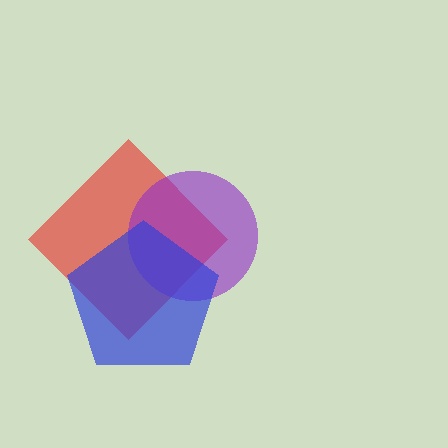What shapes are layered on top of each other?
The layered shapes are: a red diamond, a purple circle, a blue pentagon.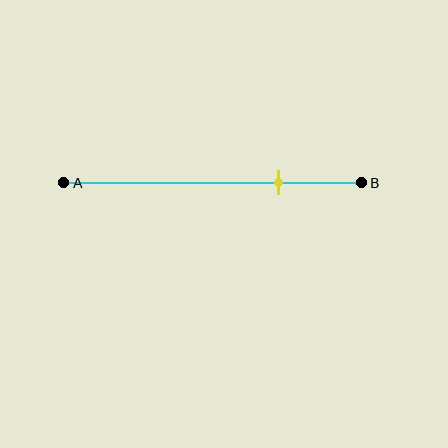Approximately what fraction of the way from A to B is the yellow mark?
The yellow mark is approximately 70% of the way from A to B.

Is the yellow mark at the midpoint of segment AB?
No, the mark is at about 70% from A, not at the 50% midpoint.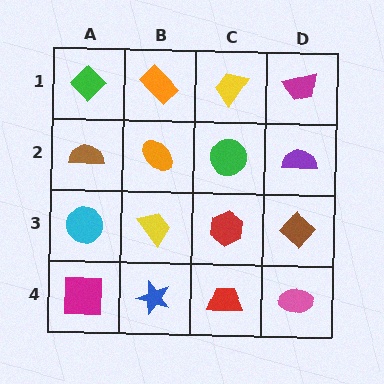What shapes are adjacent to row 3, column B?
An orange ellipse (row 2, column B), a blue star (row 4, column B), a cyan circle (row 3, column A), a red hexagon (row 3, column C).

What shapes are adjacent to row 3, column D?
A purple semicircle (row 2, column D), a pink ellipse (row 4, column D), a red hexagon (row 3, column C).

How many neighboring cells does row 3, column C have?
4.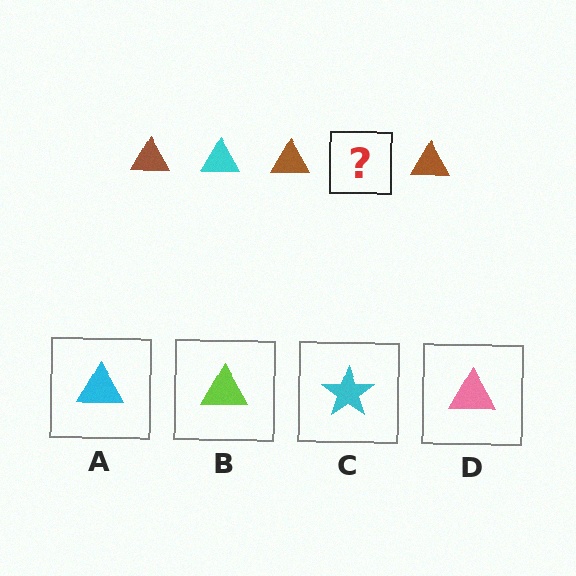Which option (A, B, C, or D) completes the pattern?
A.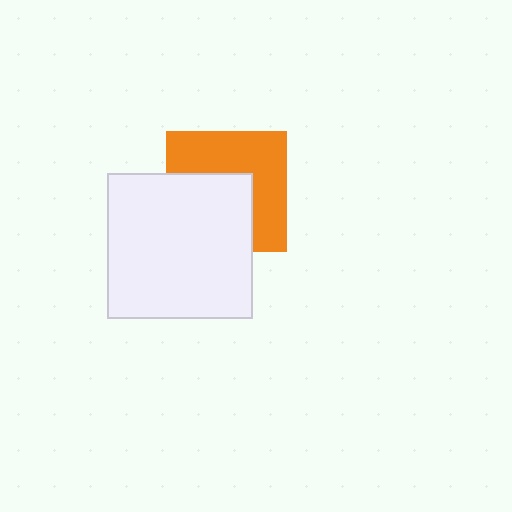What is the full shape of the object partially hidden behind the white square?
The partially hidden object is an orange square.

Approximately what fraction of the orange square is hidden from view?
Roughly 47% of the orange square is hidden behind the white square.